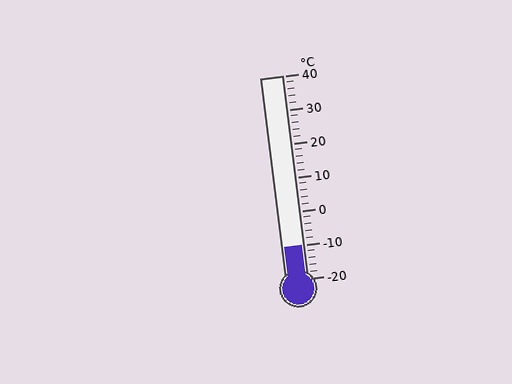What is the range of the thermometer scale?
The thermometer scale ranges from -20°C to 40°C.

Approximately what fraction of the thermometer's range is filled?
The thermometer is filled to approximately 15% of its range.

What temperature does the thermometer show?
The thermometer shows approximately -10°C.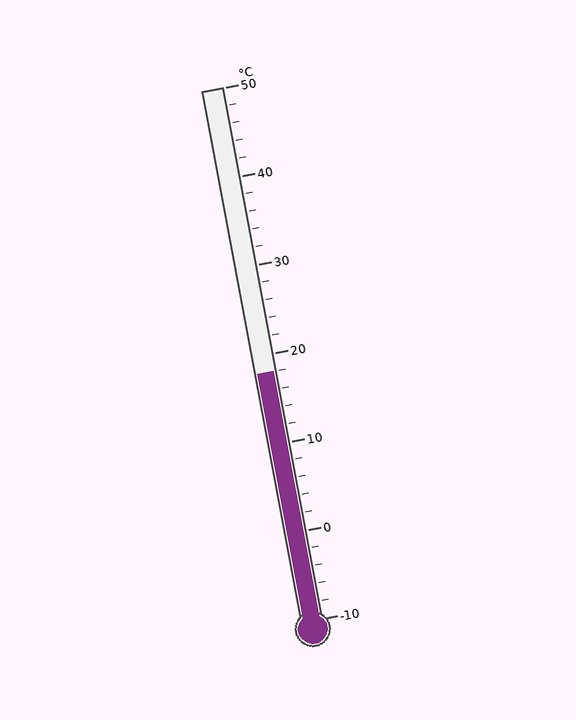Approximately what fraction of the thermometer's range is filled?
The thermometer is filled to approximately 45% of its range.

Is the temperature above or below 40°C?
The temperature is below 40°C.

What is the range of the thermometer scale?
The thermometer scale ranges from -10°C to 50°C.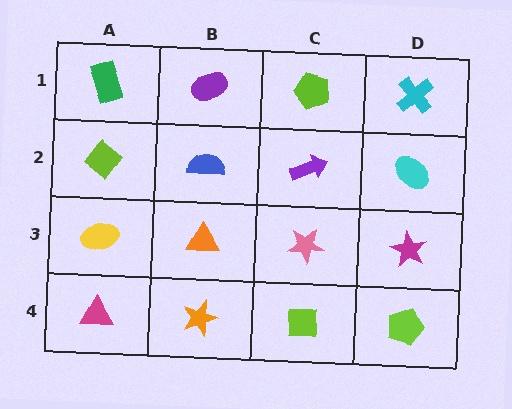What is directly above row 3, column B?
A blue semicircle.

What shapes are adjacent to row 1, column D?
A cyan ellipse (row 2, column D), a lime pentagon (row 1, column C).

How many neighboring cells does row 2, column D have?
3.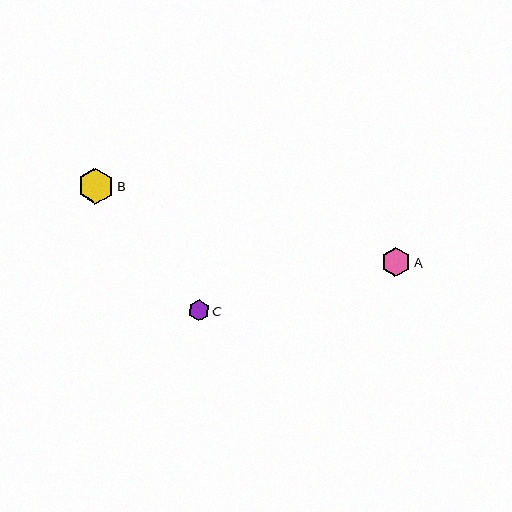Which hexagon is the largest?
Hexagon B is the largest with a size of approximately 37 pixels.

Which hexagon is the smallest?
Hexagon C is the smallest with a size of approximately 21 pixels.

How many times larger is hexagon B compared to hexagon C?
Hexagon B is approximately 1.7 times the size of hexagon C.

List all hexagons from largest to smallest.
From largest to smallest: B, A, C.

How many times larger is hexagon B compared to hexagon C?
Hexagon B is approximately 1.7 times the size of hexagon C.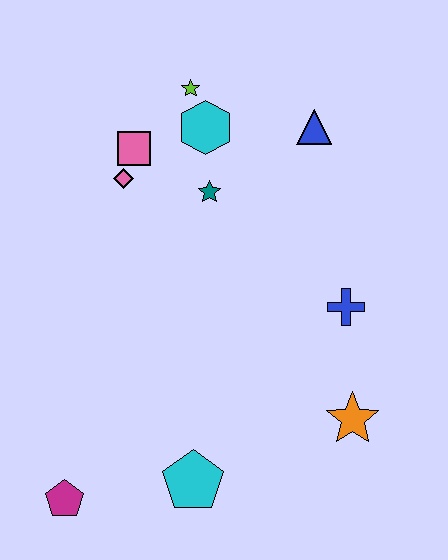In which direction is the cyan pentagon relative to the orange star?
The cyan pentagon is to the left of the orange star.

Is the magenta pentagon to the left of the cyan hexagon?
Yes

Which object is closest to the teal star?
The cyan hexagon is closest to the teal star.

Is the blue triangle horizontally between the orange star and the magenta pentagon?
Yes